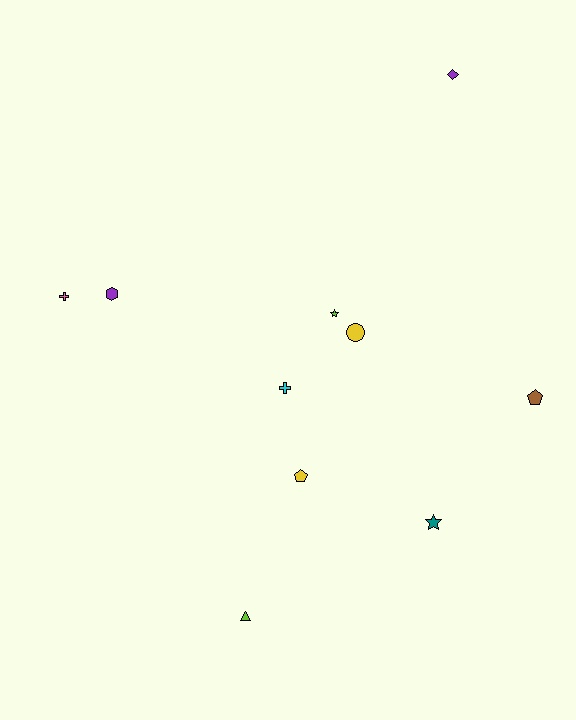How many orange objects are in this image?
There are no orange objects.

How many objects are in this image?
There are 10 objects.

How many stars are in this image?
There are 2 stars.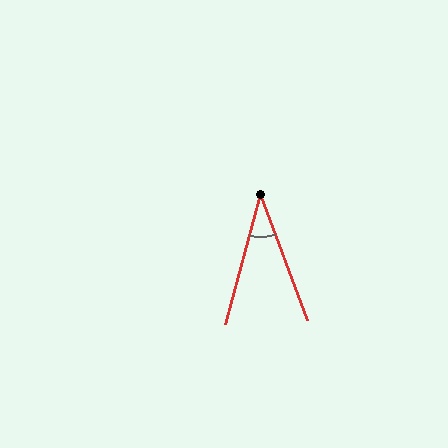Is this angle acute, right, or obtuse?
It is acute.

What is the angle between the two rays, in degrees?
Approximately 35 degrees.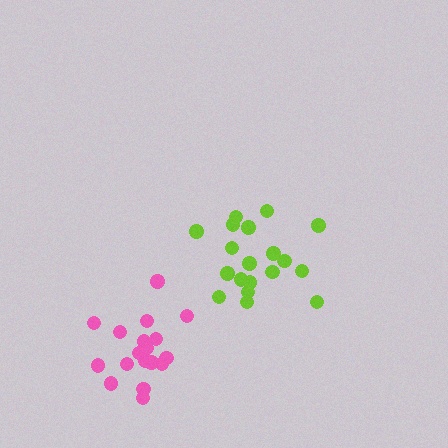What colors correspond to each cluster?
The clusters are colored: pink, lime.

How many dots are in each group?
Group 1: 20 dots, Group 2: 19 dots (39 total).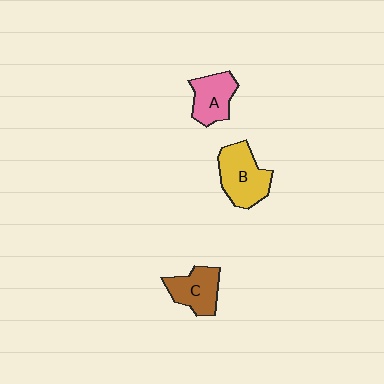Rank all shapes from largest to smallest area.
From largest to smallest: B (yellow), C (brown), A (pink).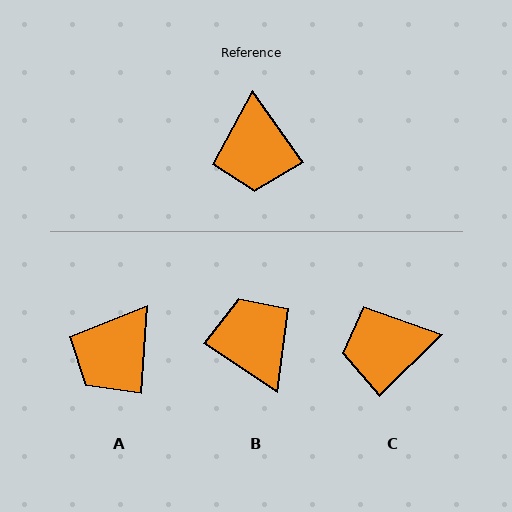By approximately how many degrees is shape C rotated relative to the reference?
Approximately 81 degrees clockwise.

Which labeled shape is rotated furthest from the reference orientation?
B, about 159 degrees away.